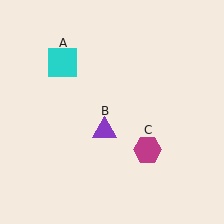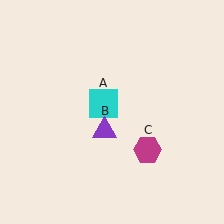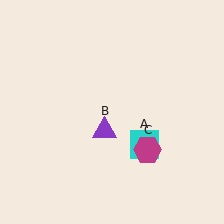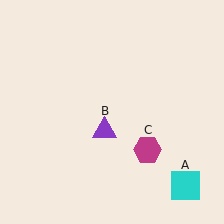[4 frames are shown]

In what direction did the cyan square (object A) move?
The cyan square (object A) moved down and to the right.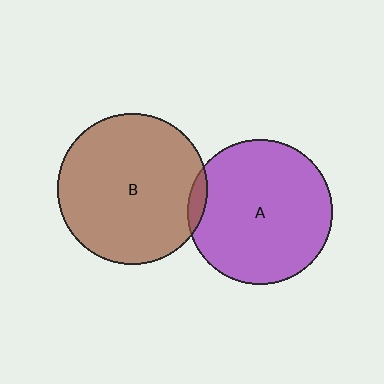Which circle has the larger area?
Circle B (brown).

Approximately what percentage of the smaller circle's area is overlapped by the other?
Approximately 5%.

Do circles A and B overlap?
Yes.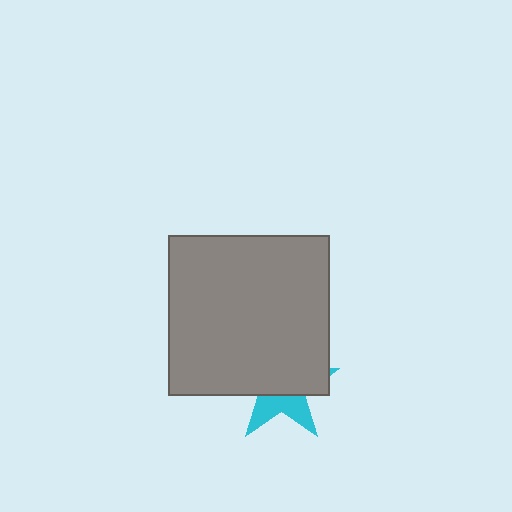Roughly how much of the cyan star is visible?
A small part of it is visible (roughly 37%).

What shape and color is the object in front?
The object in front is a gray square.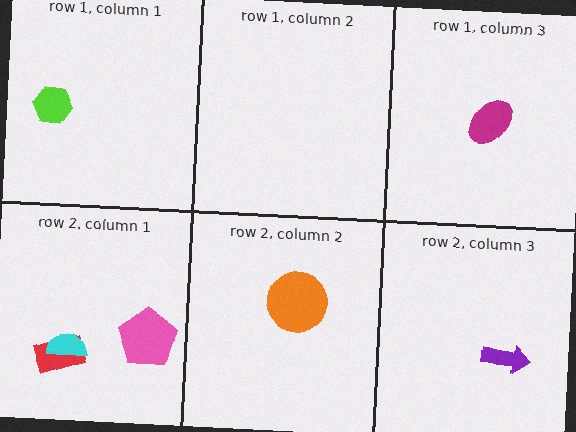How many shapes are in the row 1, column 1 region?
1.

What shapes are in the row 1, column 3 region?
The magenta ellipse.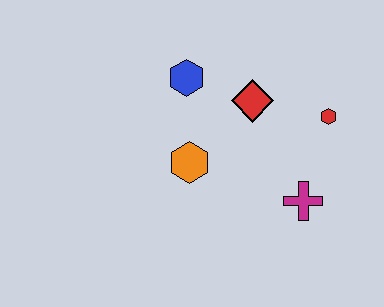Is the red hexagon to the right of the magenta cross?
Yes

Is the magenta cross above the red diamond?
No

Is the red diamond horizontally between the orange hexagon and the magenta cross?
Yes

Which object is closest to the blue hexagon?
The red diamond is closest to the blue hexagon.